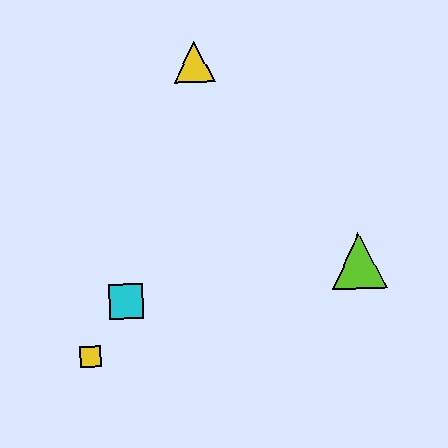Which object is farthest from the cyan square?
The yellow triangle is farthest from the cyan square.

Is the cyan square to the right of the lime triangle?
No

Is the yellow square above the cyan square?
No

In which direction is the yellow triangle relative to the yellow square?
The yellow triangle is above the yellow square.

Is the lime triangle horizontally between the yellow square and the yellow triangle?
No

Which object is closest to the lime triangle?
The cyan square is closest to the lime triangle.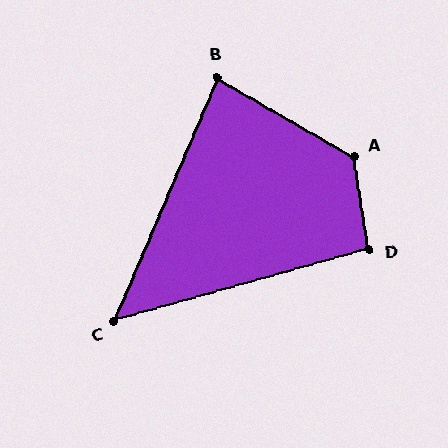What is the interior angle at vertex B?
Approximately 83 degrees (acute).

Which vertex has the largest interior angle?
A, at approximately 129 degrees.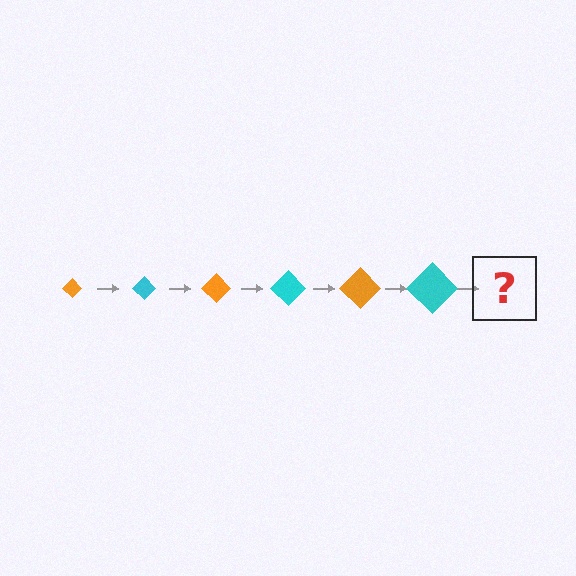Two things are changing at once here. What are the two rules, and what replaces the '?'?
The two rules are that the diamond grows larger each step and the color cycles through orange and cyan. The '?' should be an orange diamond, larger than the previous one.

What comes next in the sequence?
The next element should be an orange diamond, larger than the previous one.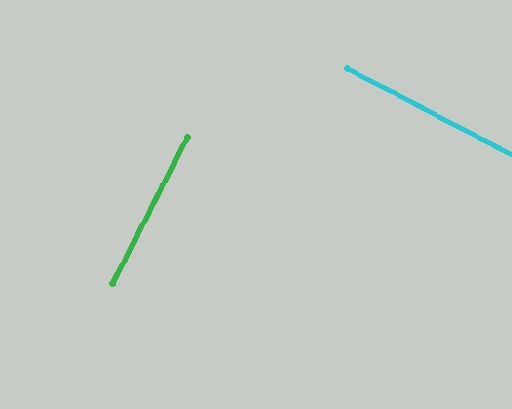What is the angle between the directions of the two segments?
Approximately 89 degrees.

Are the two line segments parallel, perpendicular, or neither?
Perpendicular — they meet at approximately 89°.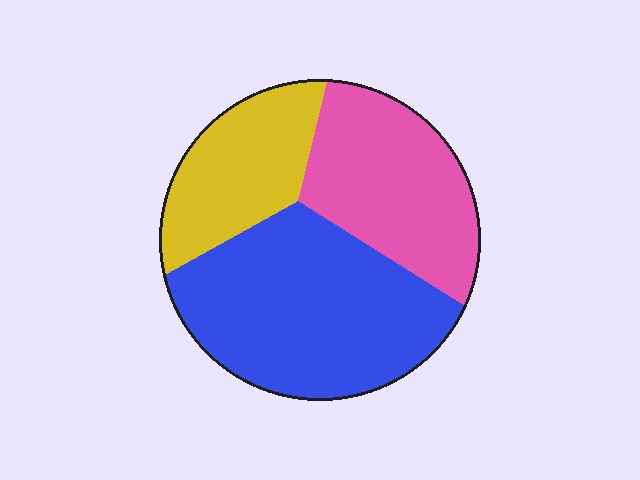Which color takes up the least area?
Yellow, at roughly 25%.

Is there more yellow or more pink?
Pink.